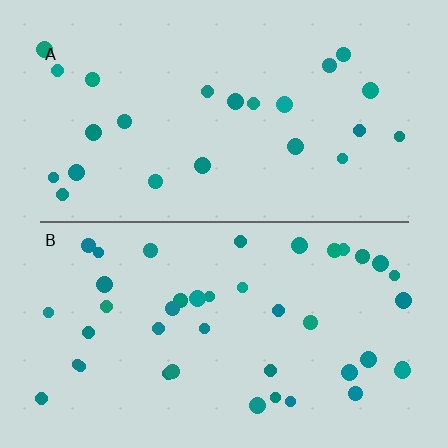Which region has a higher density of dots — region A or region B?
B (the bottom).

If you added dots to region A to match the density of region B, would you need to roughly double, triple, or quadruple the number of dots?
Approximately double.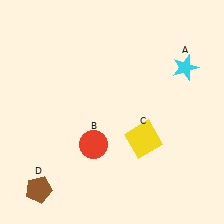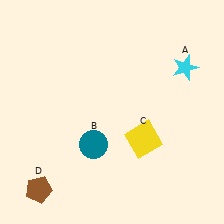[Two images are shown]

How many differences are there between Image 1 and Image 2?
There is 1 difference between the two images.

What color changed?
The circle (B) changed from red in Image 1 to teal in Image 2.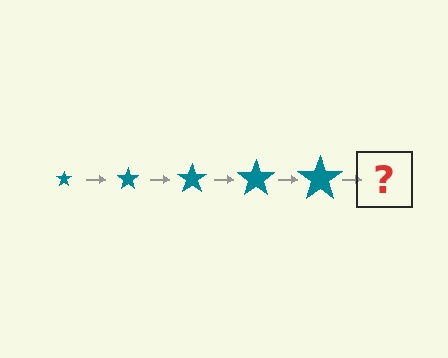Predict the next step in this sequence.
The next step is a teal star, larger than the previous one.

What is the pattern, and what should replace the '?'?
The pattern is that the star gets progressively larger each step. The '?' should be a teal star, larger than the previous one.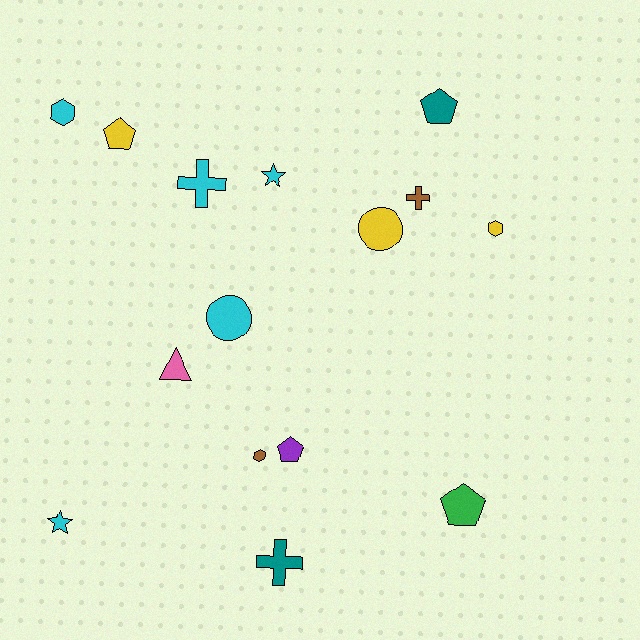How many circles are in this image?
There are 2 circles.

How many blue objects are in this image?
There are no blue objects.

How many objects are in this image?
There are 15 objects.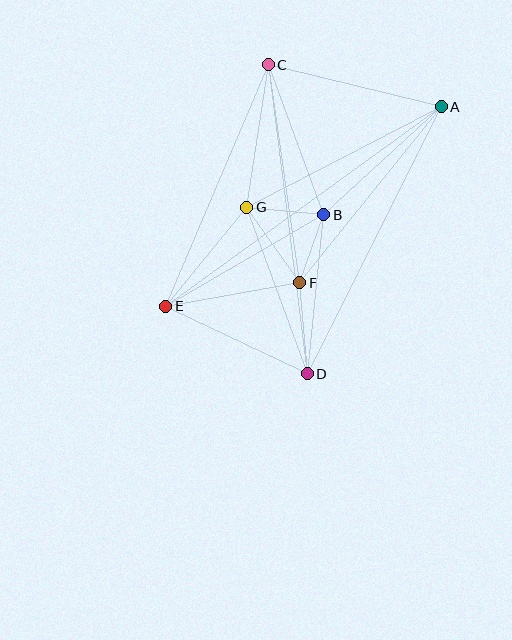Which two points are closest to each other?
Points B and F are closest to each other.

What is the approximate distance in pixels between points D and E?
The distance between D and E is approximately 157 pixels.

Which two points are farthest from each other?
Points A and E are farthest from each other.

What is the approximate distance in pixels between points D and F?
The distance between D and F is approximately 91 pixels.